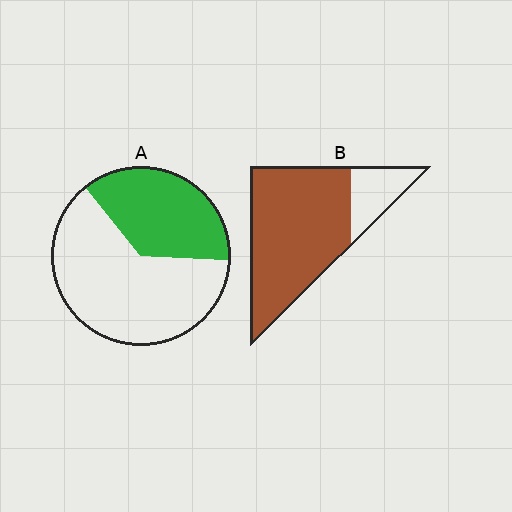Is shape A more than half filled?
No.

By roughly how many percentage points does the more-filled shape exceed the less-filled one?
By roughly 45 percentage points (B over A).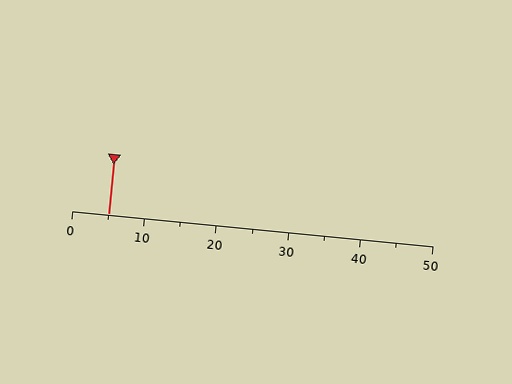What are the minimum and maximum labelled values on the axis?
The axis runs from 0 to 50.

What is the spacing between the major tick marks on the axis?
The major ticks are spaced 10 apart.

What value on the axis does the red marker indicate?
The marker indicates approximately 5.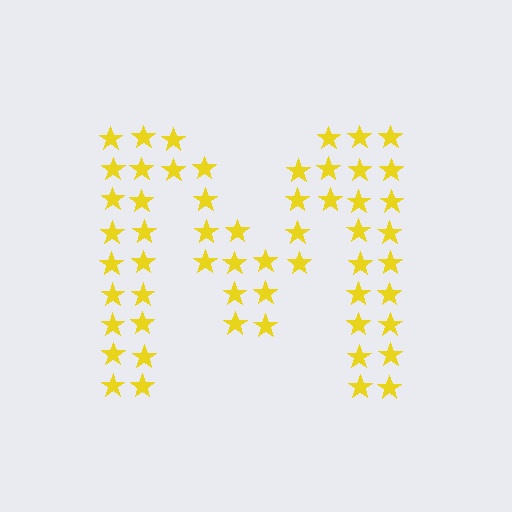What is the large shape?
The large shape is the letter M.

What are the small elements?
The small elements are stars.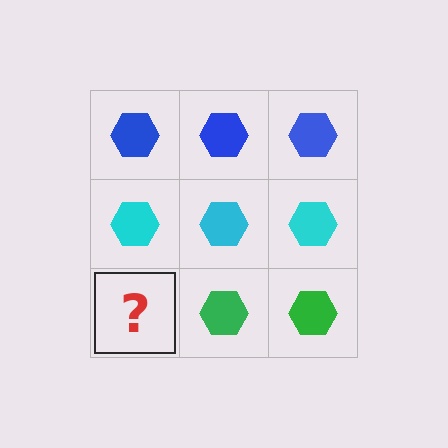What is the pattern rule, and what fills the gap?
The rule is that each row has a consistent color. The gap should be filled with a green hexagon.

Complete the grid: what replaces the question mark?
The question mark should be replaced with a green hexagon.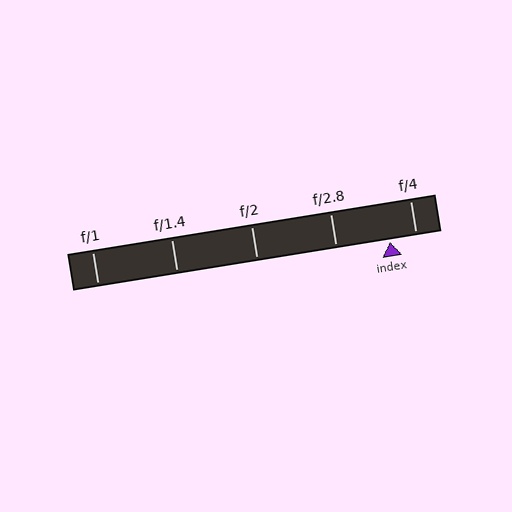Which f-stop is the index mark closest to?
The index mark is closest to f/4.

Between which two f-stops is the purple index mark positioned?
The index mark is between f/2.8 and f/4.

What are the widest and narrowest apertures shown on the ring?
The widest aperture shown is f/1 and the narrowest is f/4.